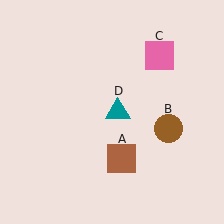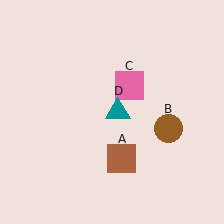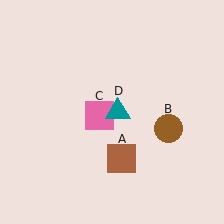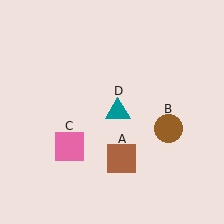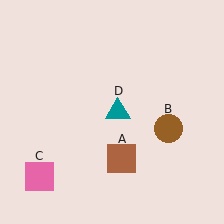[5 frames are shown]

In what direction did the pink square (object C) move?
The pink square (object C) moved down and to the left.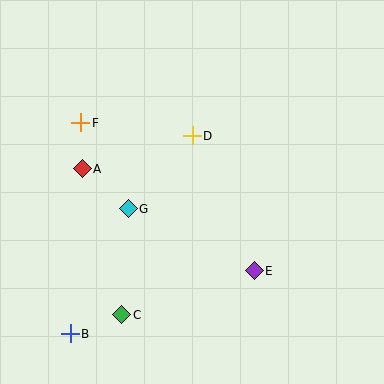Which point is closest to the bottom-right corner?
Point E is closest to the bottom-right corner.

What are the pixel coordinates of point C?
Point C is at (122, 315).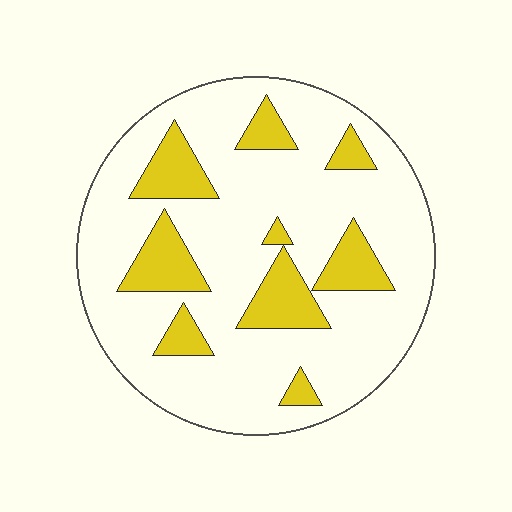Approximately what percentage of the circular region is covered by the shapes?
Approximately 20%.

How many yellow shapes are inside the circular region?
9.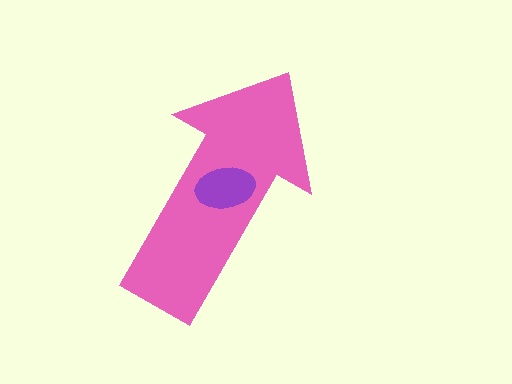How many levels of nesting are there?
2.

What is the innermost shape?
The purple ellipse.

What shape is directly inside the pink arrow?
The purple ellipse.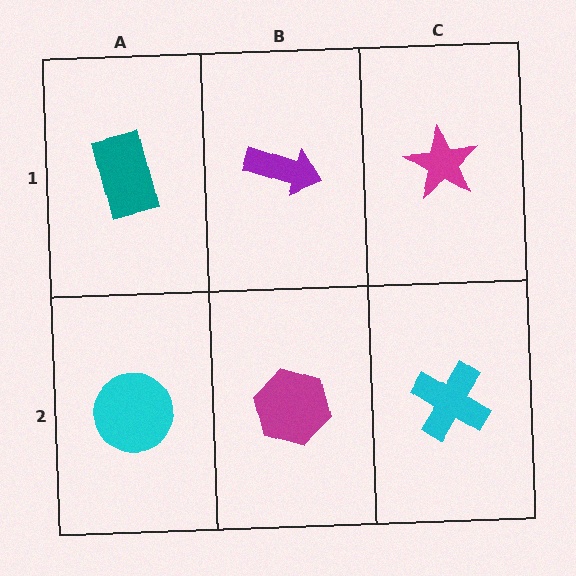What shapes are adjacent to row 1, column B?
A magenta hexagon (row 2, column B), a teal rectangle (row 1, column A), a magenta star (row 1, column C).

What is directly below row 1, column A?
A cyan circle.